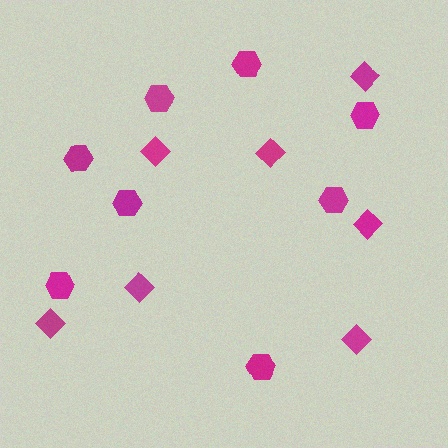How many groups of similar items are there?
There are 2 groups: one group of diamonds (7) and one group of hexagons (8).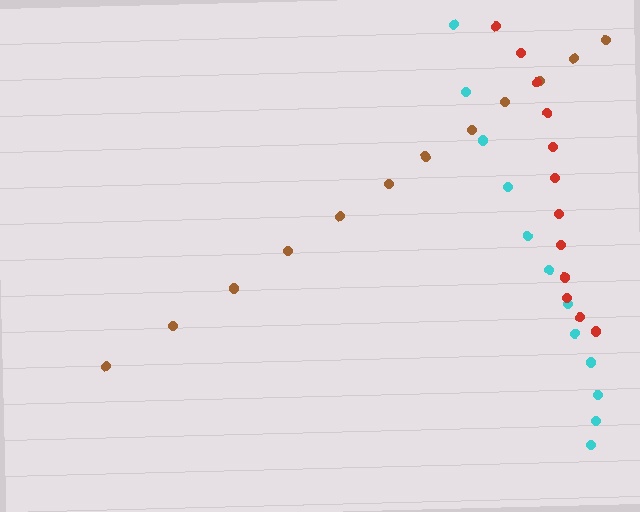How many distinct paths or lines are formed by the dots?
There are 3 distinct paths.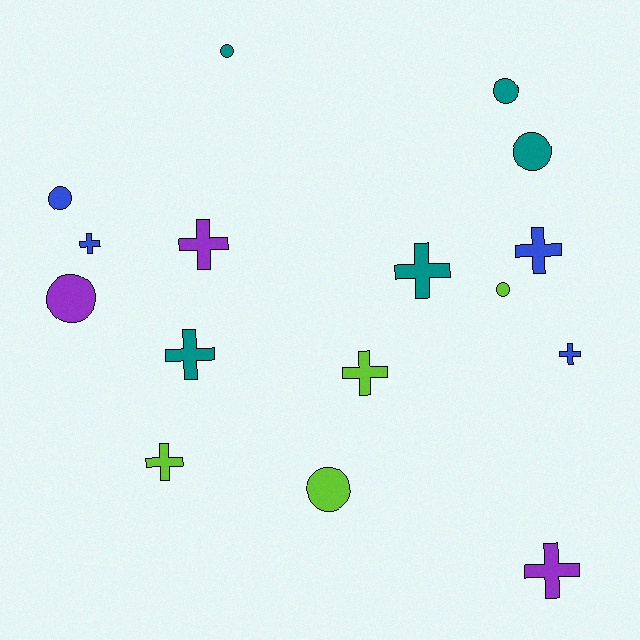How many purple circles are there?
There is 1 purple circle.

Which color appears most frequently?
Teal, with 5 objects.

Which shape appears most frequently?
Cross, with 9 objects.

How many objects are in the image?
There are 16 objects.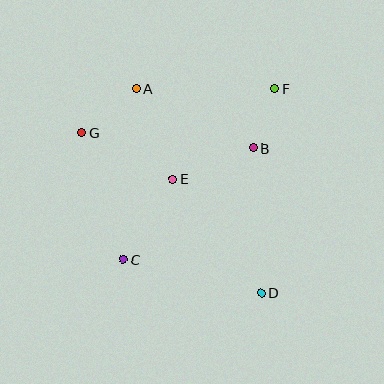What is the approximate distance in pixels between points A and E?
The distance between A and E is approximately 98 pixels.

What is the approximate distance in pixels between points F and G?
The distance between F and G is approximately 198 pixels.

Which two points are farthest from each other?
Points D and G are farthest from each other.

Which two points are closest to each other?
Points B and F are closest to each other.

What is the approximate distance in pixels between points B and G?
The distance between B and G is approximately 172 pixels.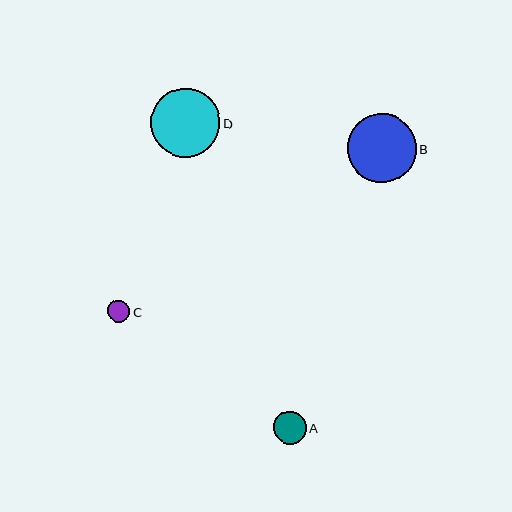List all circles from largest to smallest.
From largest to smallest: D, B, A, C.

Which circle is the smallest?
Circle C is the smallest with a size of approximately 22 pixels.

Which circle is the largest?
Circle D is the largest with a size of approximately 69 pixels.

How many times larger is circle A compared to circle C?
Circle A is approximately 1.5 times the size of circle C.